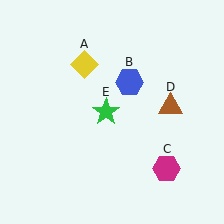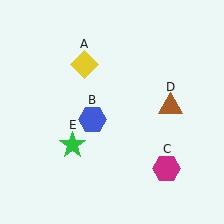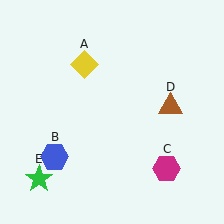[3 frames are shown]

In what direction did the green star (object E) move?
The green star (object E) moved down and to the left.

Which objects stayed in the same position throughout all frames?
Yellow diamond (object A) and magenta hexagon (object C) and brown triangle (object D) remained stationary.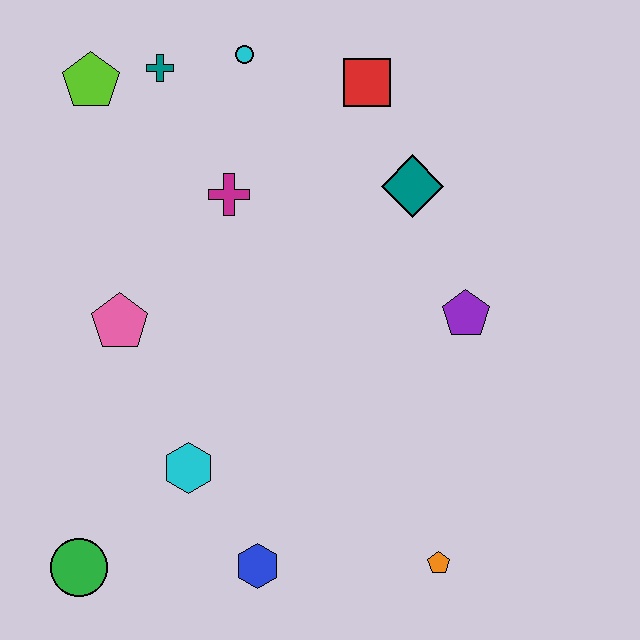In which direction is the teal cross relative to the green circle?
The teal cross is above the green circle.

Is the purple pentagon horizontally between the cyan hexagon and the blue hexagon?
No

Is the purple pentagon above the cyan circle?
No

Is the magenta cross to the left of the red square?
Yes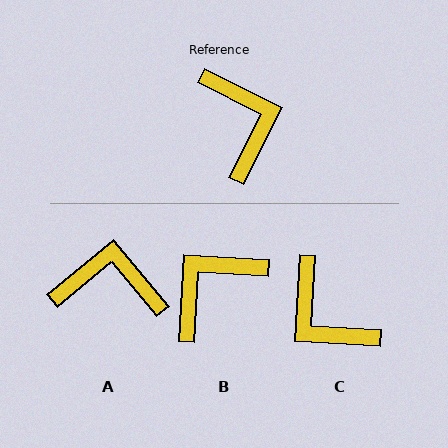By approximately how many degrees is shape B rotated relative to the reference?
Approximately 114 degrees counter-clockwise.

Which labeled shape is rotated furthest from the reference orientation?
C, about 156 degrees away.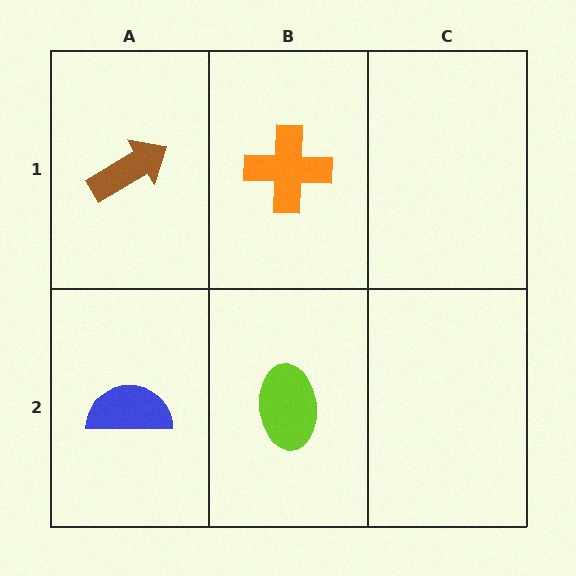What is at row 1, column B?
An orange cross.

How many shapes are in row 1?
2 shapes.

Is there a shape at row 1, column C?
No, that cell is empty.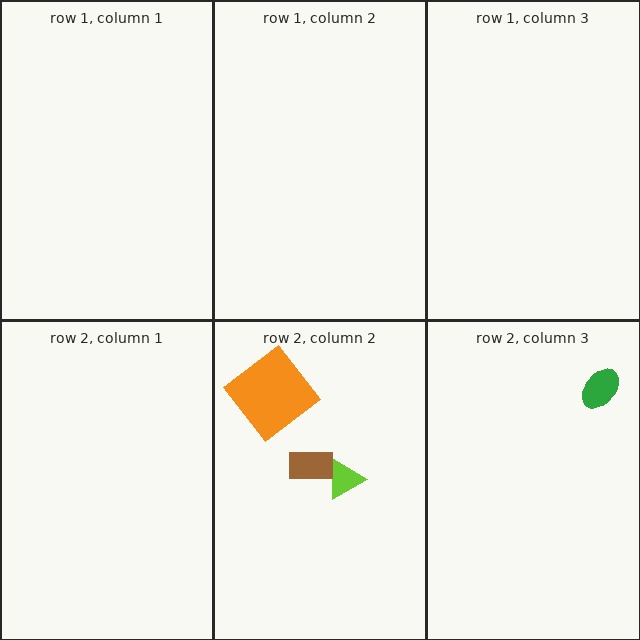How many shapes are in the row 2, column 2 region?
3.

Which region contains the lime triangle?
The row 2, column 2 region.